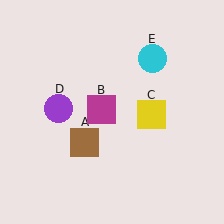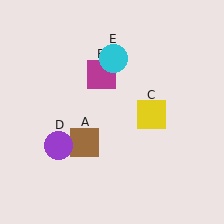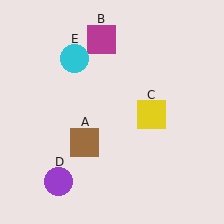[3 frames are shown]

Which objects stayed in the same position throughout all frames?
Brown square (object A) and yellow square (object C) remained stationary.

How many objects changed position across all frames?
3 objects changed position: magenta square (object B), purple circle (object D), cyan circle (object E).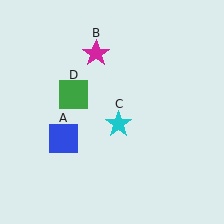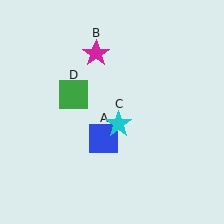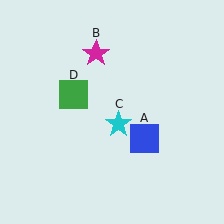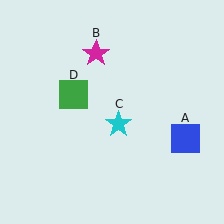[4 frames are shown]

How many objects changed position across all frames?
1 object changed position: blue square (object A).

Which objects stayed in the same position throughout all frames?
Magenta star (object B) and cyan star (object C) and green square (object D) remained stationary.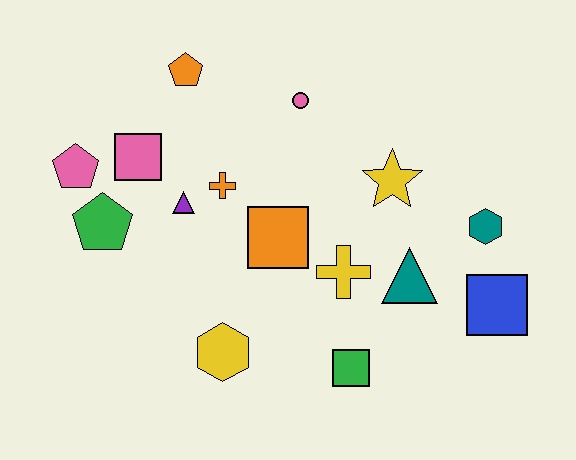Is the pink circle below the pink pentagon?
No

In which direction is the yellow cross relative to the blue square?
The yellow cross is to the left of the blue square.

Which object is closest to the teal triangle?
The yellow cross is closest to the teal triangle.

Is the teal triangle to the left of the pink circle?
No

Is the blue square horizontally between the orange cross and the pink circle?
No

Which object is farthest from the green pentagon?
The blue square is farthest from the green pentagon.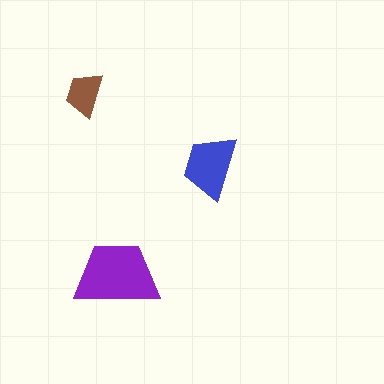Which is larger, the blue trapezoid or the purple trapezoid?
The purple one.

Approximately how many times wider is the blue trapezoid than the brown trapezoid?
About 1.5 times wider.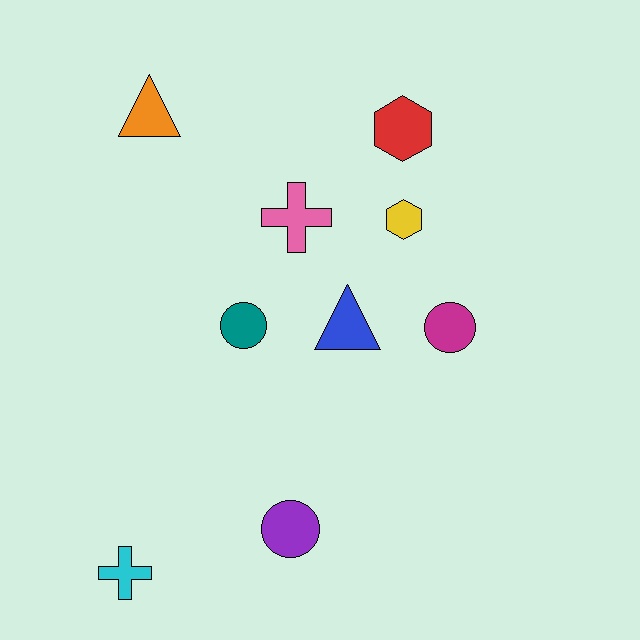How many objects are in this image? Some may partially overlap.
There are 9 objects.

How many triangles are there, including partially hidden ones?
There are 2 triangles.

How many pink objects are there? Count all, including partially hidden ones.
There is 1 pink object.